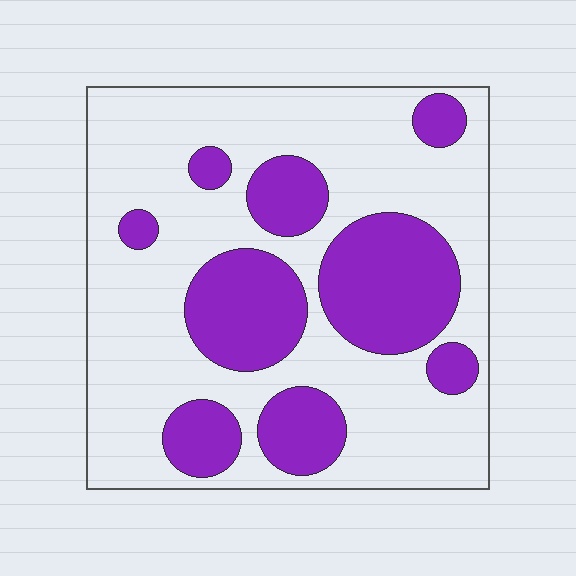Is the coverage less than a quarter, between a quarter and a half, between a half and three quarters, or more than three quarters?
Between a quarter and a half.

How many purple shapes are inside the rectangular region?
9.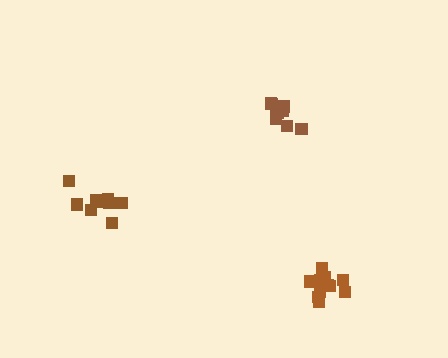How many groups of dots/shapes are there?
There are 3 groups.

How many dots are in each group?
Group 1: 12 dots, Group 2: 9 dots, Group 3: 9 dots (30 total).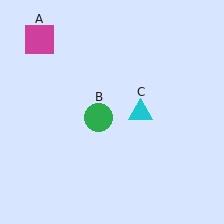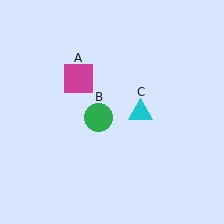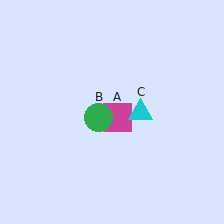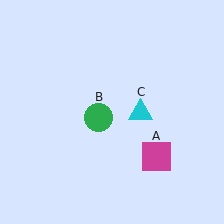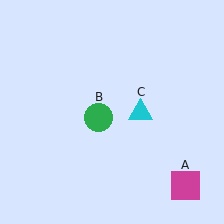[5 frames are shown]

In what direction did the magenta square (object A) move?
The magenta square (object A) moved down and to the right.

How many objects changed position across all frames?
1 object changed position: magenta square (object A).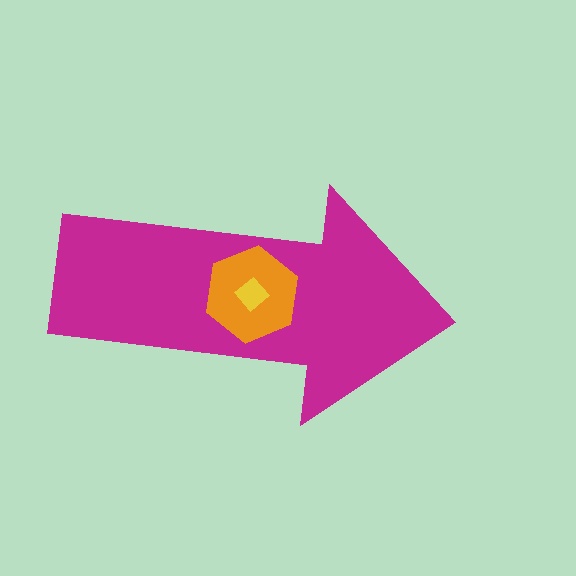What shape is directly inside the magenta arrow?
The orange hexagon.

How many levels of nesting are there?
3.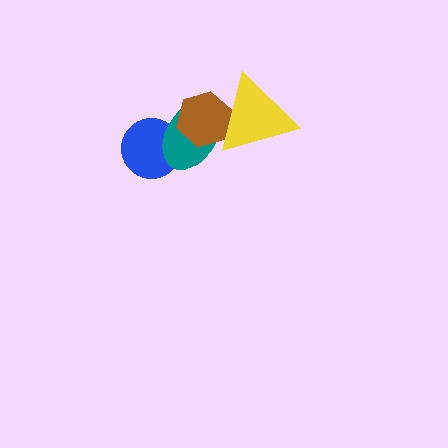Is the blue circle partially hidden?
Yes, it is partially covered by another shape.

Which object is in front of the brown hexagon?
The yellow triangle is in front of the brown hexagon.